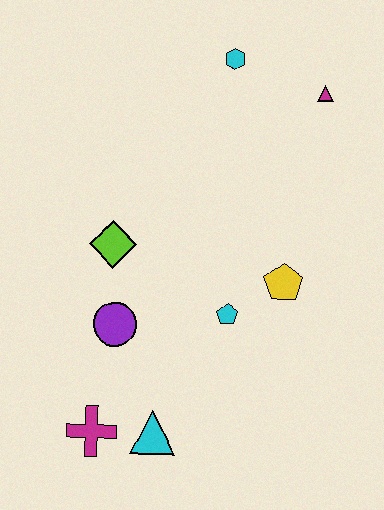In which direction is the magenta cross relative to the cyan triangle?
The magenta cross is to the left of the cyan triangle.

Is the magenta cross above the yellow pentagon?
No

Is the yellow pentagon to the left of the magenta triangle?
Yes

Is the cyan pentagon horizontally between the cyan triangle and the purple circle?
No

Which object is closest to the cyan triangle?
The magenta cross is closest to the cyan triangle.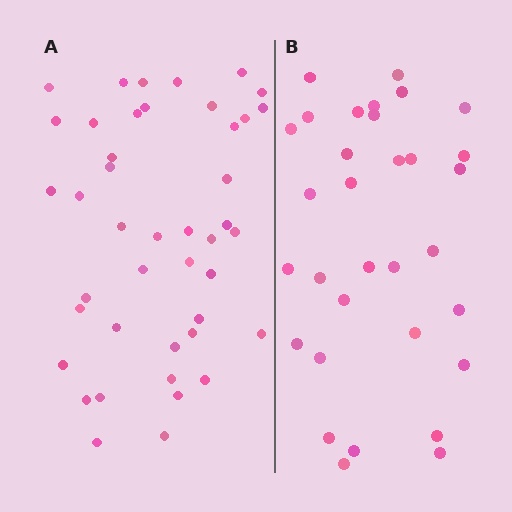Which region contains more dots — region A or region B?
Region A (the left region) has more dots.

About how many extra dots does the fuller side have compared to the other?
Region A has roughly 12 or so more dots than region B.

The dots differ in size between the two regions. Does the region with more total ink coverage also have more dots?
No. Region B has more total ink coverage because its dots are larger, but region A actually contains more individual dots. Total area can be misleading — the number of items is what matters here.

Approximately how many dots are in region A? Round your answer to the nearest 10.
About 40 dots. (The exact count is 43, which rounds to 40.)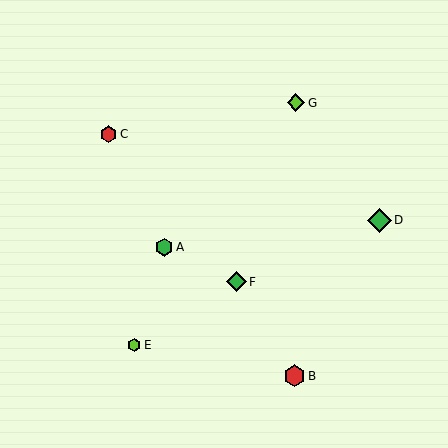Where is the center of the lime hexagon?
The center of the lime hexagon is at (134, 345).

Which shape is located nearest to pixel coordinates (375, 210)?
The green diamond (labeled D) at (379, 220) is nearest to that location.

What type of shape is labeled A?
Shape A is a green hexagon.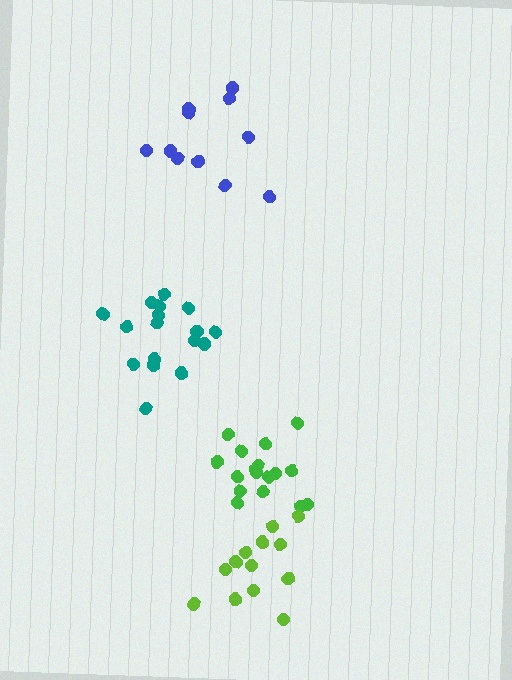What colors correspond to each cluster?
The clusters are colored: teal, green, lime, blue.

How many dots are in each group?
Group 1: 17 dots, Group 2: 17 dots, Group 3: 13 dots, Group 4: 11 dots (58 total).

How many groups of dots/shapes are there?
There are 4 groups.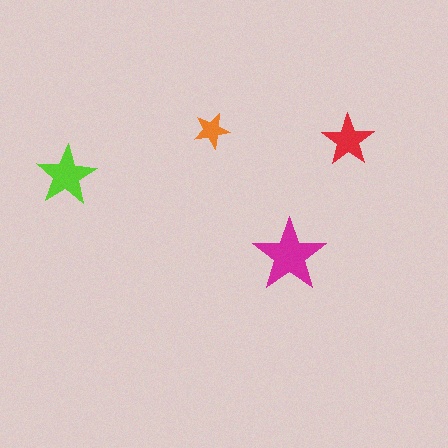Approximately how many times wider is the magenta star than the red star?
About 1.5 times wider.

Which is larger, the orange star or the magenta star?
The magenta one.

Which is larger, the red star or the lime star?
The lime one.